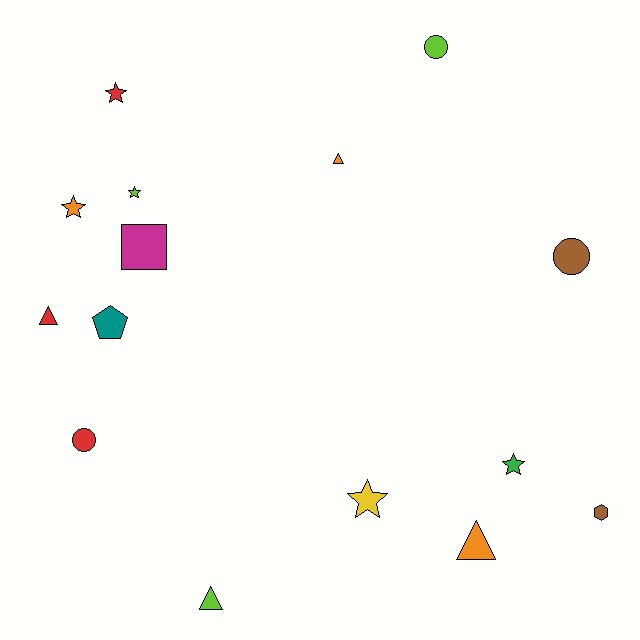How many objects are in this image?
There are 15 objects.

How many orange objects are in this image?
There are 3 orange objects.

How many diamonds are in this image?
There are no diamonds.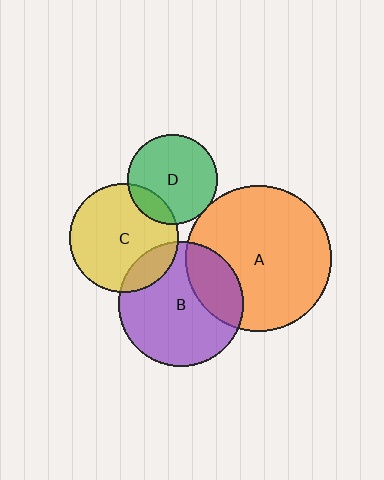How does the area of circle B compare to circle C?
Approximately 1.3 times.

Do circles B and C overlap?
Yes.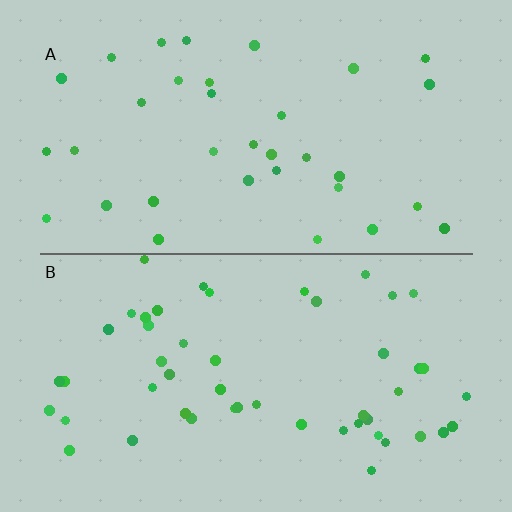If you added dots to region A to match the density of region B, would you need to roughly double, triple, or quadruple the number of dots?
Approximately double.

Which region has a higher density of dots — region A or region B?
B (the bottom).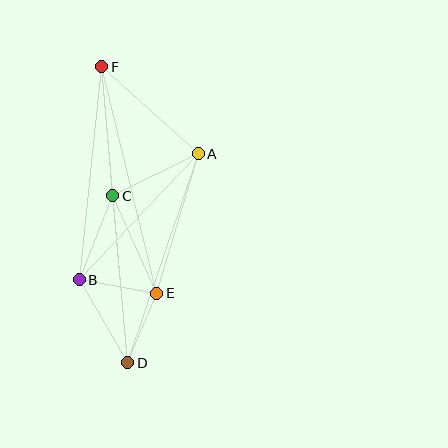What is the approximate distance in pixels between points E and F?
The distance between E and F is approximately 233 pixels.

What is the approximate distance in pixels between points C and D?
The distance between C and D is approximately 168 pixels.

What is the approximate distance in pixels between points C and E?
The distance between C and E is approximately 107 pixels.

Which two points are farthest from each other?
Points D and F are farthest from each other.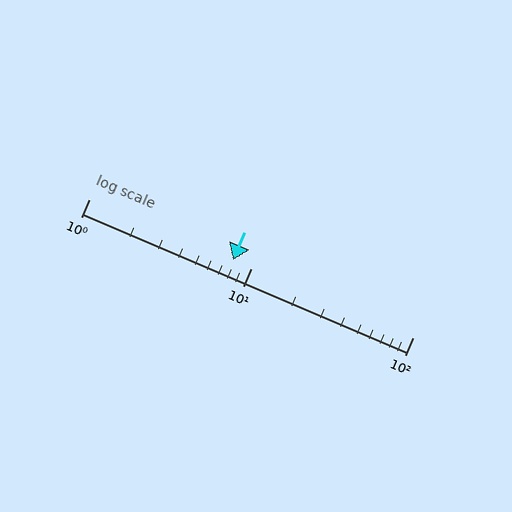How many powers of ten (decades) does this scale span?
The scale spans 2 decades, from 1 to 100.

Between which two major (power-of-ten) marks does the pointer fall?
The pointer is between 1 and 10.